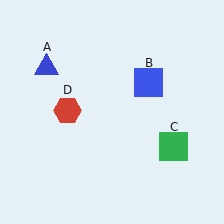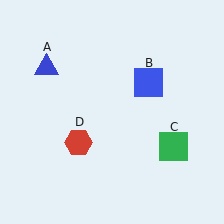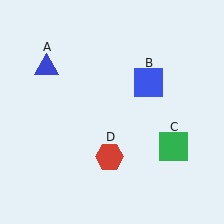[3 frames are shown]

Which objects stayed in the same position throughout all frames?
Blue triangle (object A) and blue square (object B) and green square (object C) remained stationary.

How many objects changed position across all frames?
1 object changed position: red hexagon (object D).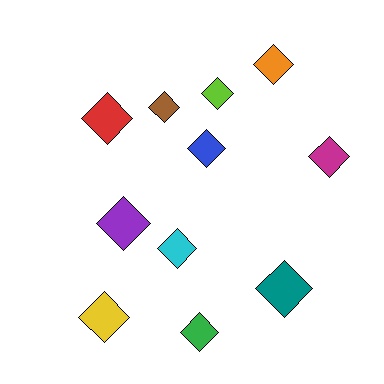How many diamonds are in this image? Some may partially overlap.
There are 11 diamonds.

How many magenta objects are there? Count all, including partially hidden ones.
There is 1 magenta object.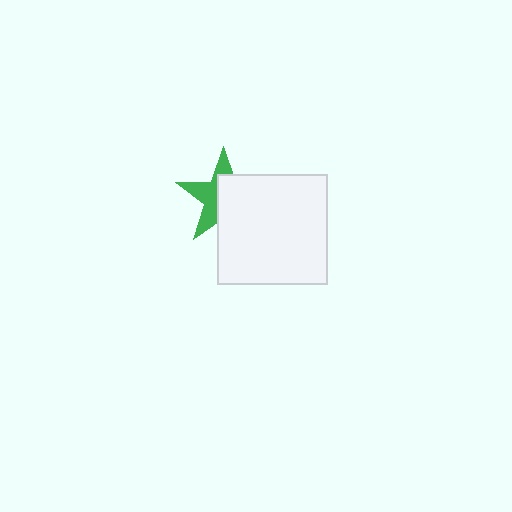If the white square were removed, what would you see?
You would see the complete green star.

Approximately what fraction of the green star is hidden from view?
Roughly 55% of the green star is hidden behind the white square.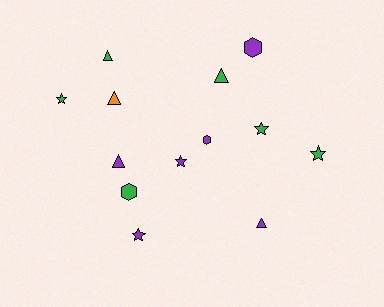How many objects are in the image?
There are 13 objects.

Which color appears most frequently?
Purple, with 6 objects.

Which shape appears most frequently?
Triangle, with 5 objects.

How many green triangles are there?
There are 2 green triangles.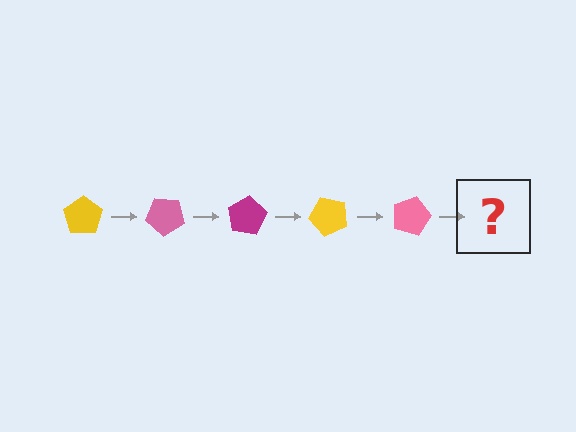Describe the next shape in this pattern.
It should be a magenta pentagon, rotated 200 degrees from the start.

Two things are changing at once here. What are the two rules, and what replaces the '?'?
The two rules are that it rotates 40 degrees each step and the color cycles through yellow, pink, and magenta. The '?' should be a magenta pentagon, rotated 200 degrees from the start.